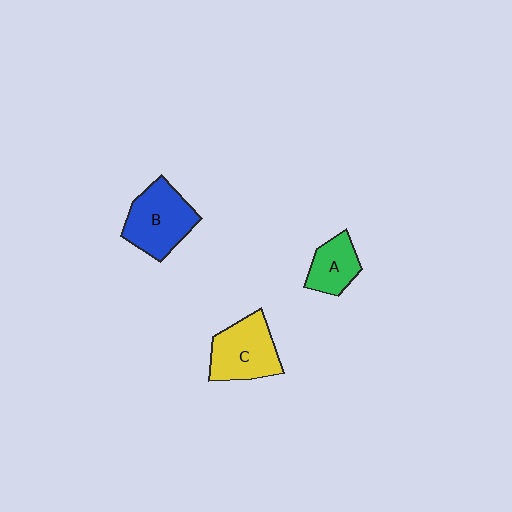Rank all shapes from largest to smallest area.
From largest to smallest: B (blue), C (yellow), A (green).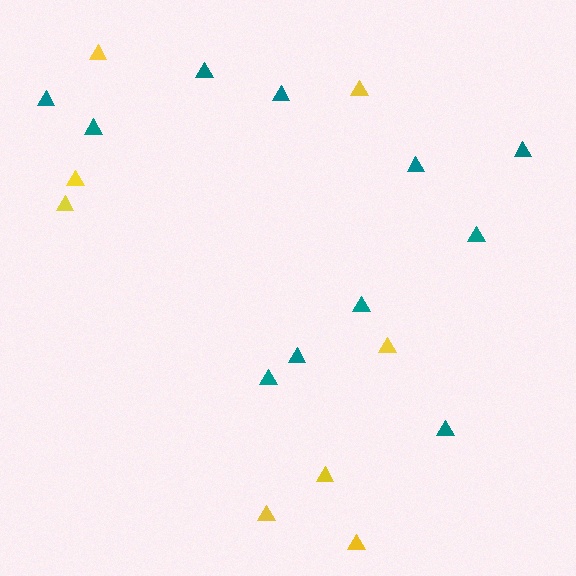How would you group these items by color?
There are 2 groups: one group of yellow triangles (8) and one group of teal triangles (11).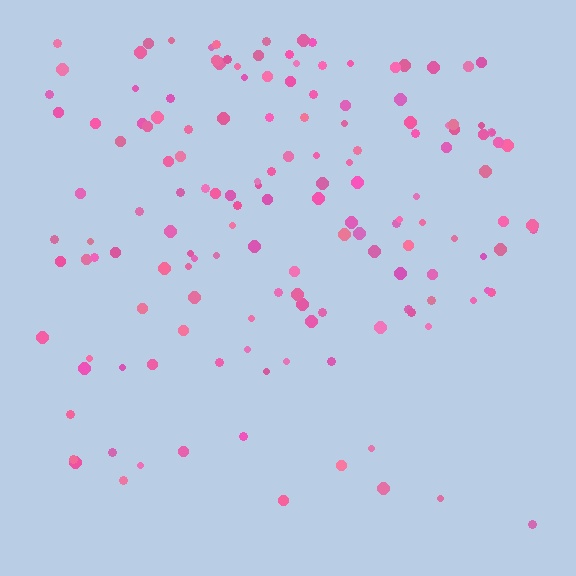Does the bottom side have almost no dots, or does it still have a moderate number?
Still a moderate number, just noticeably fewer than the top.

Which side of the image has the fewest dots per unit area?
The bottom.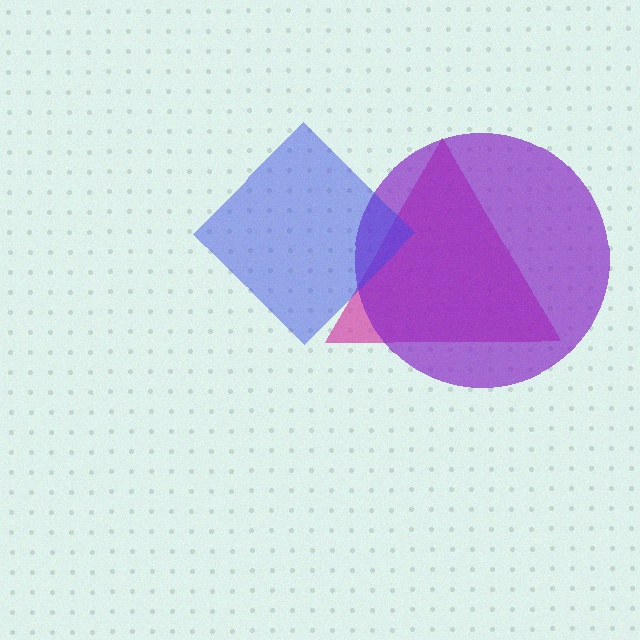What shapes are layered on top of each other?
The layered shapes are: a magenta triangle, a purple circle, a blue diamond.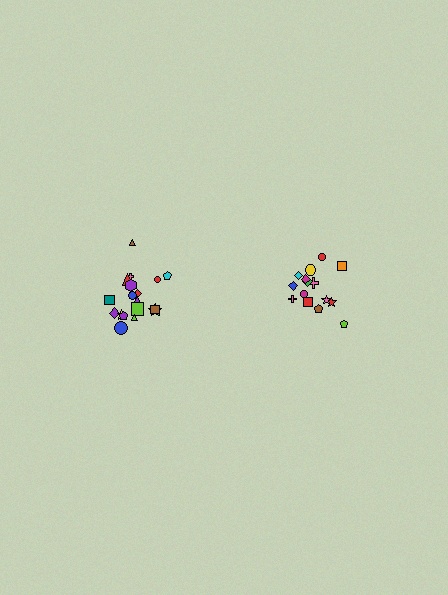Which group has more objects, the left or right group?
The left group.